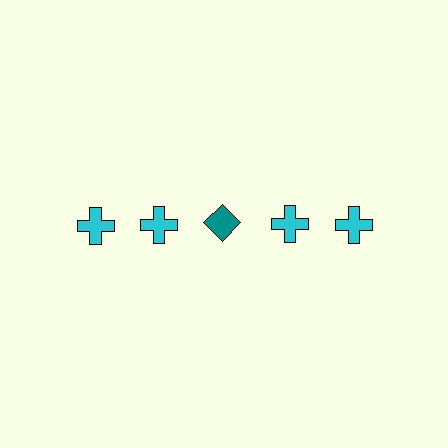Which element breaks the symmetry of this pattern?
The teal diamond in the top row, center column breaks the symmetry. All other shapes are cyan crosses.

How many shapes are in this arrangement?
There are 5 shapes arranged in a grid pattern.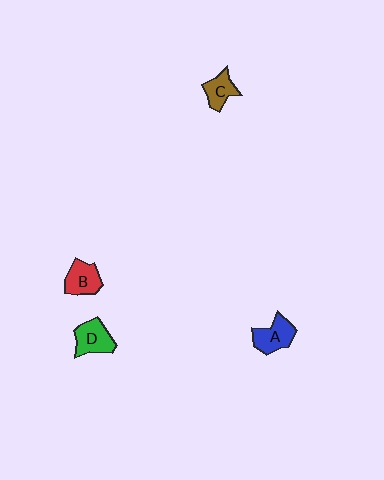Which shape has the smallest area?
Shape C (brown).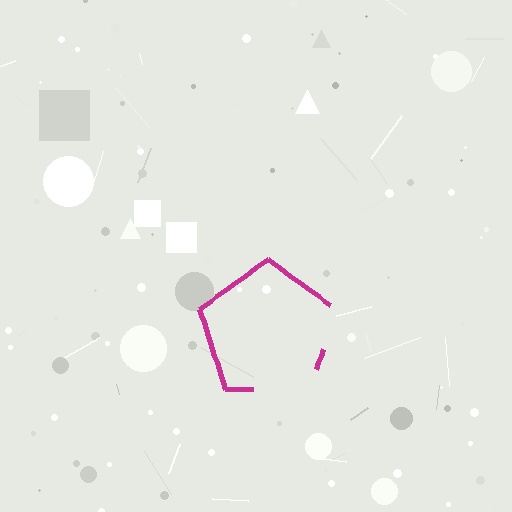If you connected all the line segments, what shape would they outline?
They would outline a pentagon.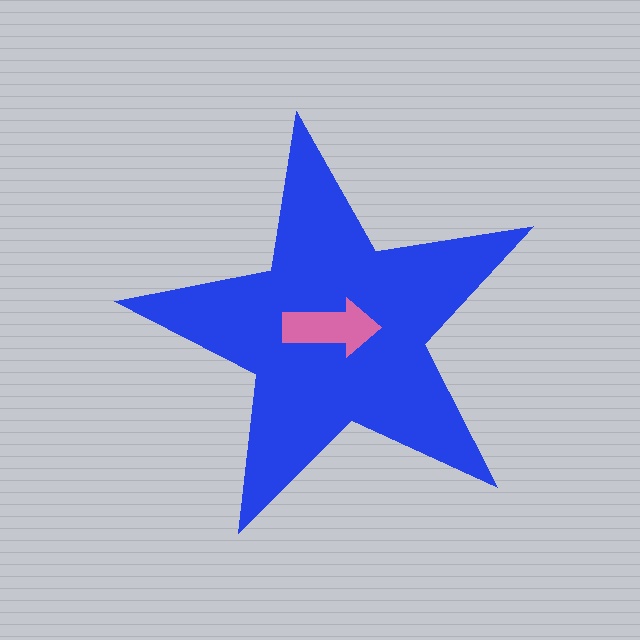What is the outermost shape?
The blue star.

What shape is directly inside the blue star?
The pink arrow.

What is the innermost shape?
The pink arrow.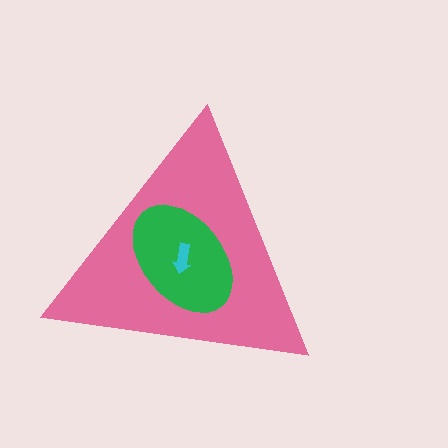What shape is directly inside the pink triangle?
The green ellipse.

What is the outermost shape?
The pink triangle.